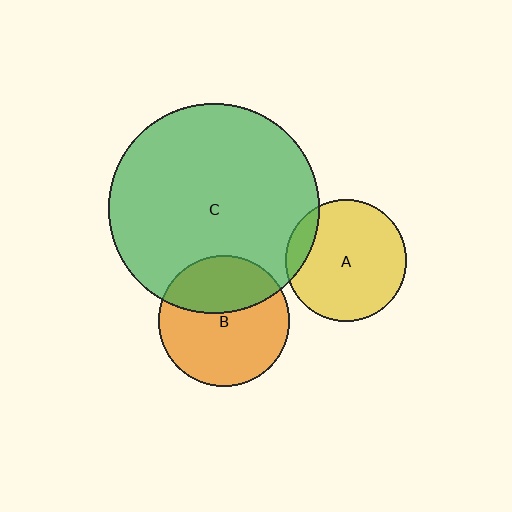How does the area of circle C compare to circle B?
Approximately 2.6 times.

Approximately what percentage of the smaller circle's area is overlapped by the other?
Approximately 35%.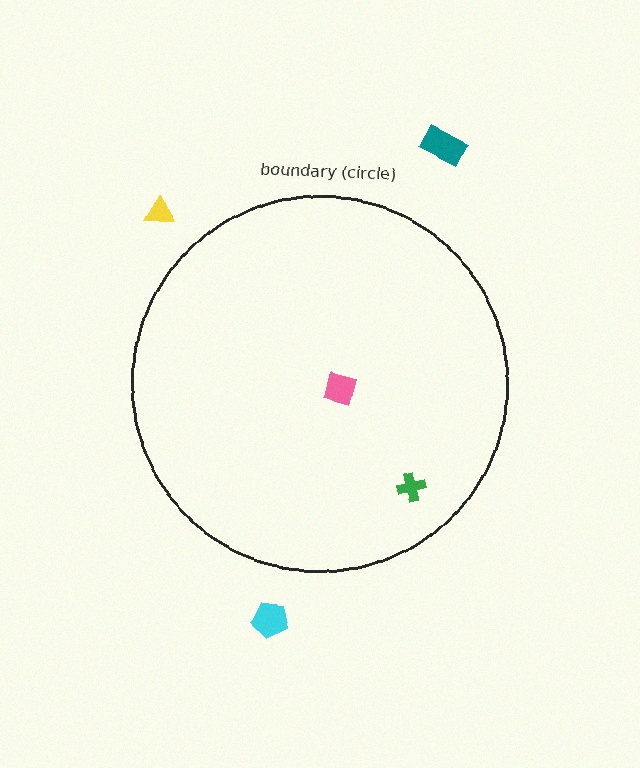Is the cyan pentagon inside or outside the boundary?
Outside.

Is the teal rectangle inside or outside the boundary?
Outside.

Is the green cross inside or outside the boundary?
Inside.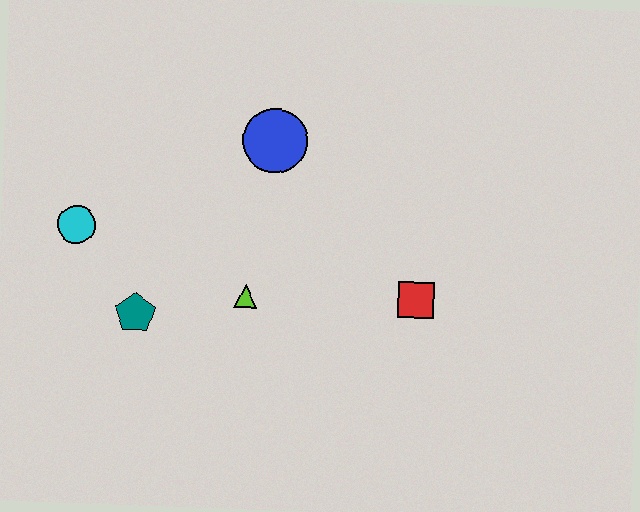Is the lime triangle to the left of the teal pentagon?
No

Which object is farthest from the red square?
The cyan circle is farthest from the red square.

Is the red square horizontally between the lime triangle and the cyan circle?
No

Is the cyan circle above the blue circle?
No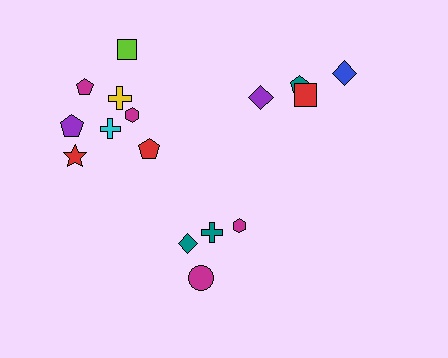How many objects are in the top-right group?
There are 4 objects.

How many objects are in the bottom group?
There are 4 objects.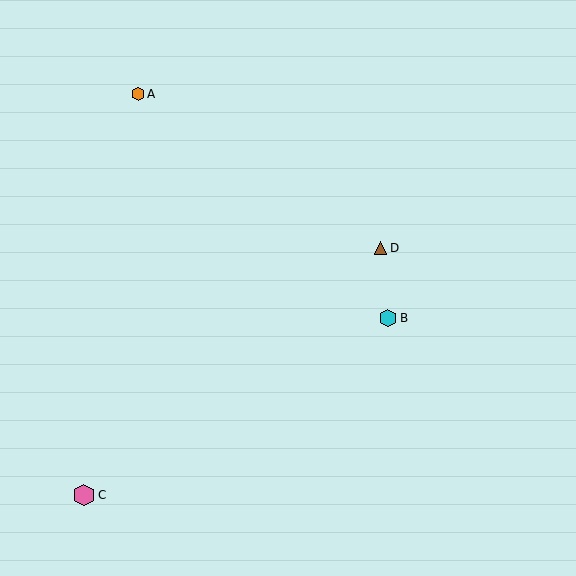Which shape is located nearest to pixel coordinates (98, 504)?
The pink hexagon (labeled C) at (84, 495) is nearest to that location.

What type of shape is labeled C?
Shape C is a pink hexagon.